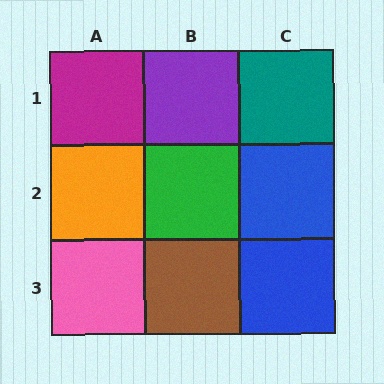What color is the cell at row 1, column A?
Magenta.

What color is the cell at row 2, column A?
Orange.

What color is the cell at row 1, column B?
Purple.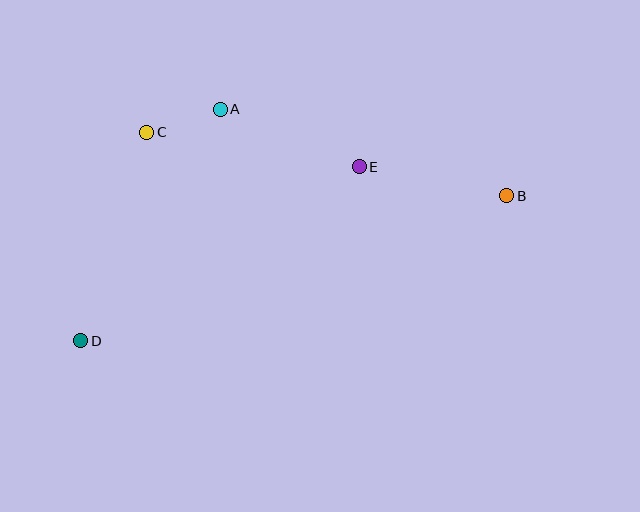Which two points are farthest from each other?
Points B and D are farthest from each other.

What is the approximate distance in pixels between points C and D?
The distance between C and D is approximately 219 pixels.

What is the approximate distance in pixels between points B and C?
The distance between B and C is approximately 365 pixels.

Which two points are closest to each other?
Points A and C are closest to each other.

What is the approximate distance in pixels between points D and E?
The distance between D and E is approximately 328 pixels.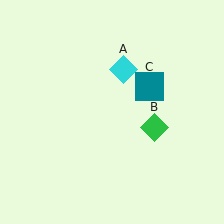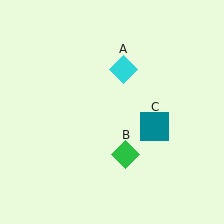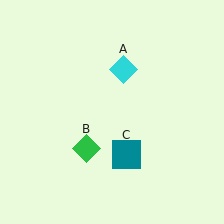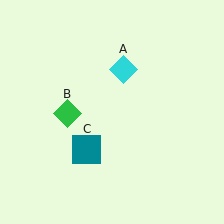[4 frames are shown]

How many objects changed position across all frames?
2 objects changed position: green diamond (object B), teal square (object C).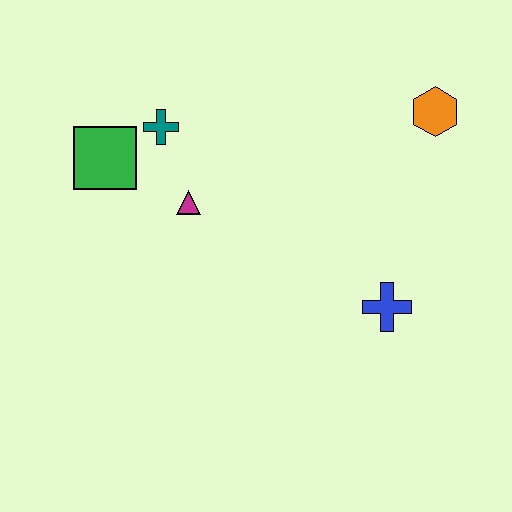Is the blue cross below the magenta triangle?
Yes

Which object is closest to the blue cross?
The orange hexagon is closest to the blue cross.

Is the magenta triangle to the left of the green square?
No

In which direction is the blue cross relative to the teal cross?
The blue cross is to the right of the teal cross.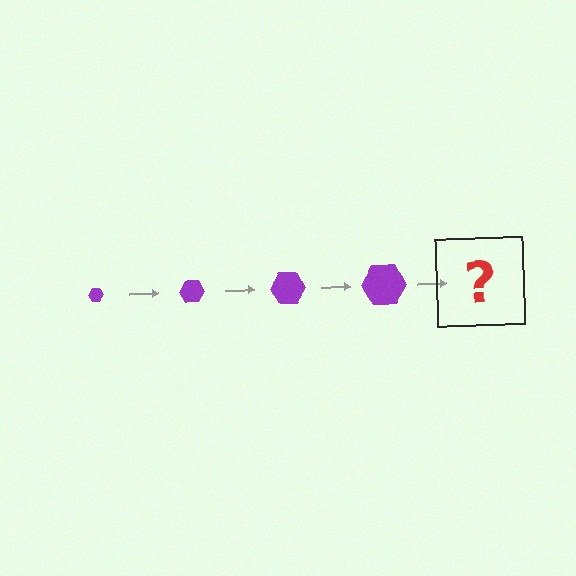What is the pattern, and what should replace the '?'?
The pattern is that the hexagon gets progressively larger each step. The '?' should be a purple hexagon, larger than the previous one.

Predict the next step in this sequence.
The next step is a purple hexagon, larger than the previous one.